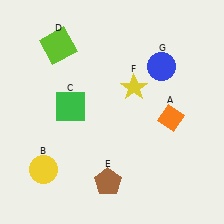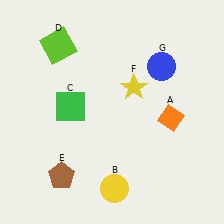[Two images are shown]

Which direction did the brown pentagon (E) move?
The brown pentagon (E) moved left.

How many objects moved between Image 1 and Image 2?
2 objects moved between the two images.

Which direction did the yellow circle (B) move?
The yellow circle (B) moved right.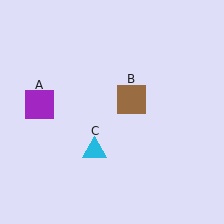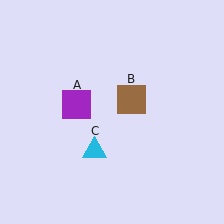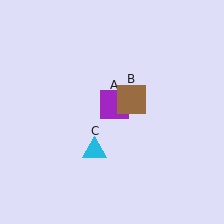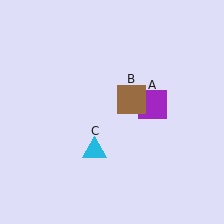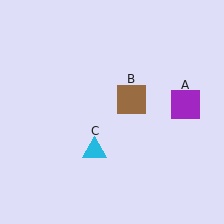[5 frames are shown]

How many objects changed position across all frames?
1 object changed position: purple square (object A).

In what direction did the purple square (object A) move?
The purple square (object A) moved right.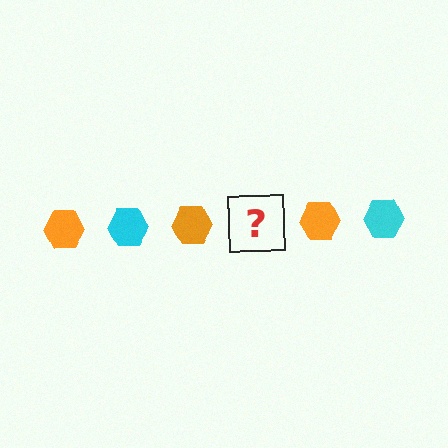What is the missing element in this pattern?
The missing element is a cyan hexagon.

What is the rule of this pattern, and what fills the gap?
The rule is that the pattern cycles through orange, cyan hexagons. The gap should be filled with a cyan hexagon.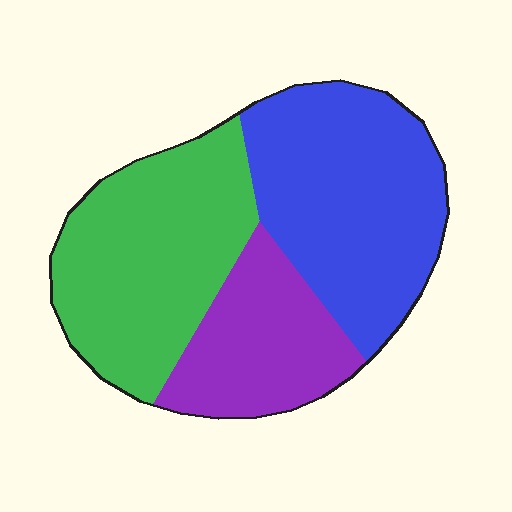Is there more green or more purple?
Green.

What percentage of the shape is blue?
Blue takes up about two fifths (2/5) of the shape.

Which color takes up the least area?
Purple, at roughly 25%.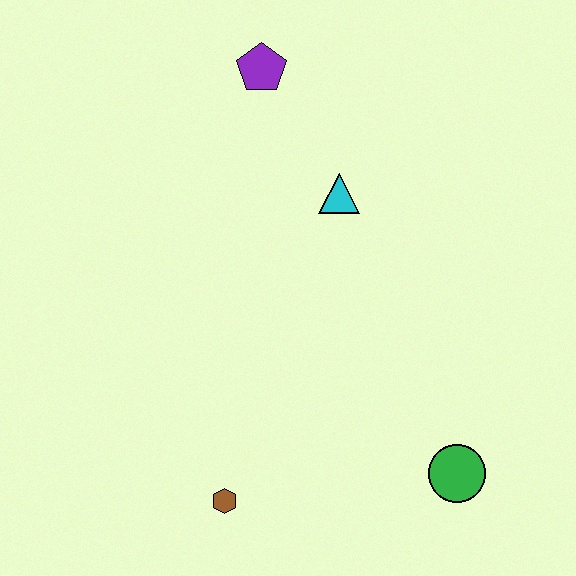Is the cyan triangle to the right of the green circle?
No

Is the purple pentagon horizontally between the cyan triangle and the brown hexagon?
Yes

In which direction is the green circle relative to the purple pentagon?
The green circle is below the purple pentagon.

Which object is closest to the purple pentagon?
The cyan triangle is closest to the purple pentagon.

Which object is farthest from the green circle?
The purple pentagon is farthest from the green circle.